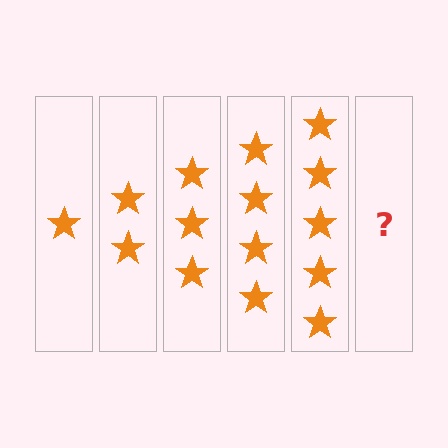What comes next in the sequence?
The next element should be 6 stars.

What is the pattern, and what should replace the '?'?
The pattern is that each step adds one more star. The '?' should be 6 stars.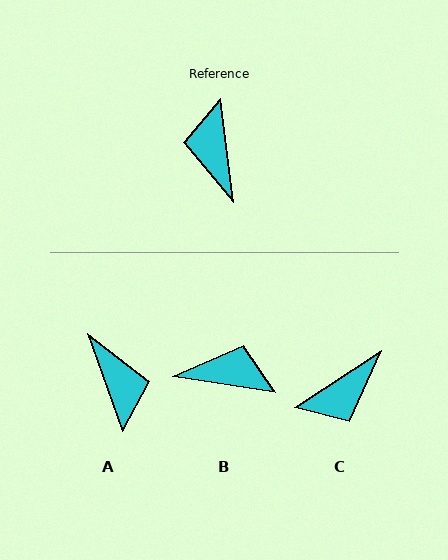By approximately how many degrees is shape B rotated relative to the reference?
Approximately 106 degrees clockwise.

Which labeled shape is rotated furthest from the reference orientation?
A, about 168 degrees away.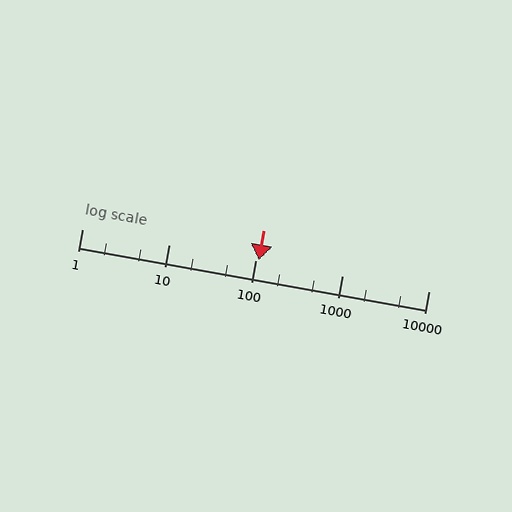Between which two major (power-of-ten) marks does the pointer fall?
The pointer is between 100 and 1000.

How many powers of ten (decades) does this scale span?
The scale spans 4 decades, from 1 to 10000.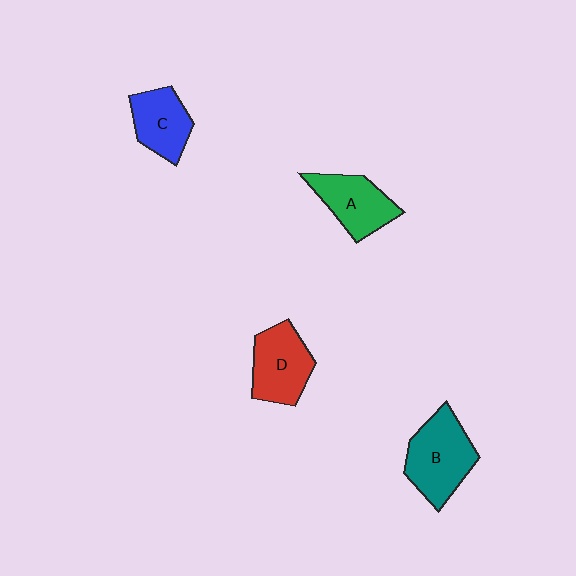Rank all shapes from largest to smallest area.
From largest to smallest: B (teal), D (red), A (green), C (blue).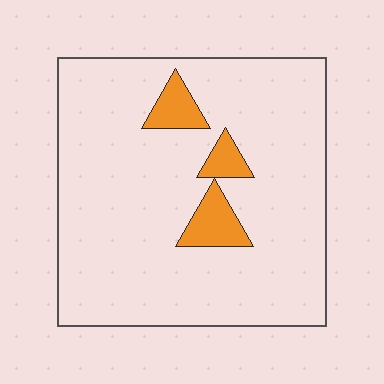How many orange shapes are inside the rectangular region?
3.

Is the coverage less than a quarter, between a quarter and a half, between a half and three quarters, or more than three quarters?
Less than a quarter.